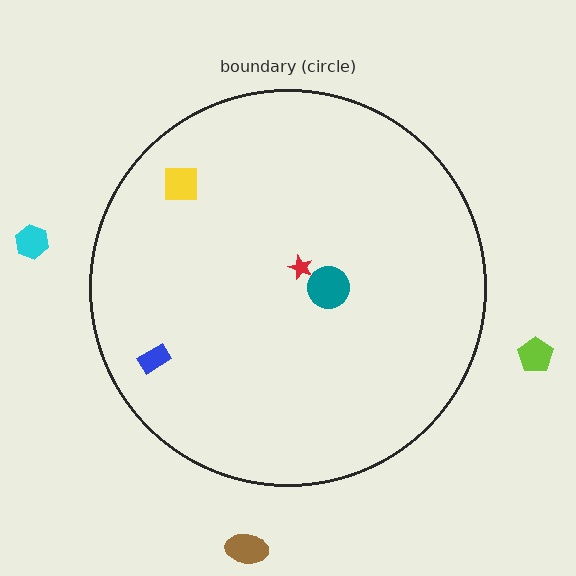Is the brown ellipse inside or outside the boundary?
Outside.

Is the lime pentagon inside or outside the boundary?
Outside.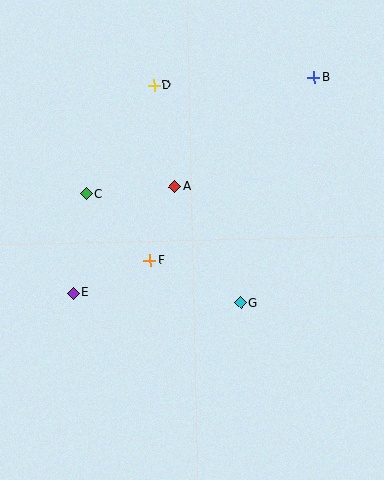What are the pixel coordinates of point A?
Point A is at (175, 186).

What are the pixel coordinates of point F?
Point F is at (150, 260).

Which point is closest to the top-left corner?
Point D is closest to the top-left corner.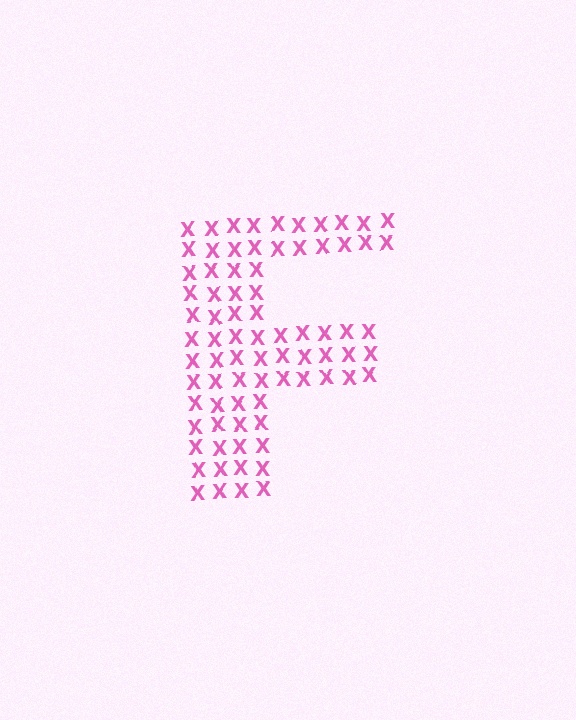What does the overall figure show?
The overall figure shows the letter F.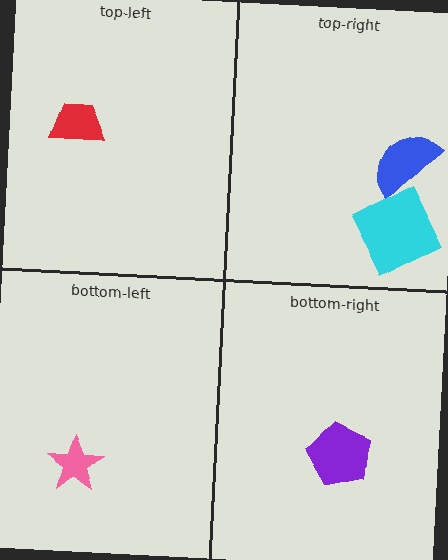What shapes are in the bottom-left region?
The pink star.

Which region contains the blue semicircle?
The top-right region.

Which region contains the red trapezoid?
The top-left region.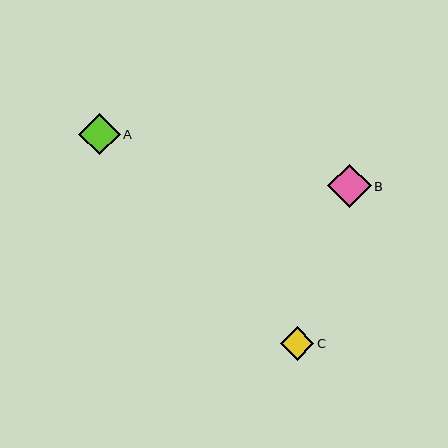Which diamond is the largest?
Diamond B is the largest with a size of approximately 43 pixels.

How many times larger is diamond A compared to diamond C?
Diamond A is approximately 1.2 times the size of diamond C.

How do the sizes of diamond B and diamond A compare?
Diamond B and diamond A are approximately the same size.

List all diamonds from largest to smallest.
From largest to smallest: B, A, C.